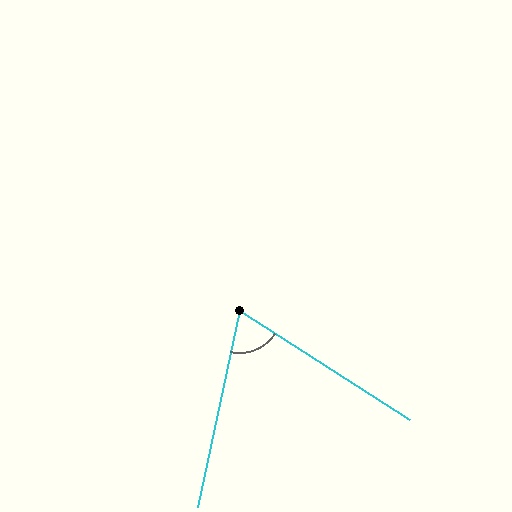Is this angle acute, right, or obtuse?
It is acute.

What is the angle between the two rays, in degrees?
Approximately 69 degrees.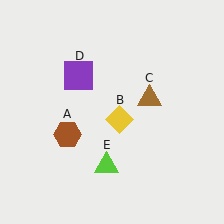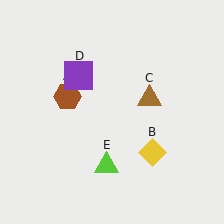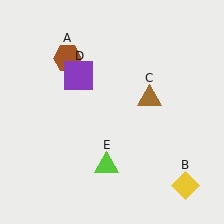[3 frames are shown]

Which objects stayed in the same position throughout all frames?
Brown triangle (object C) and purple square (object D) and lime triangle (object E) remained stationary.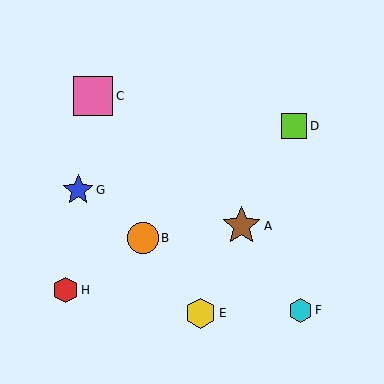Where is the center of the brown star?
The center of the brown star is at (242, 226).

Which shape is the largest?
The pink square (labeled C) is the largest.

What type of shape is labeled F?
Shape F is a cyan hexagon.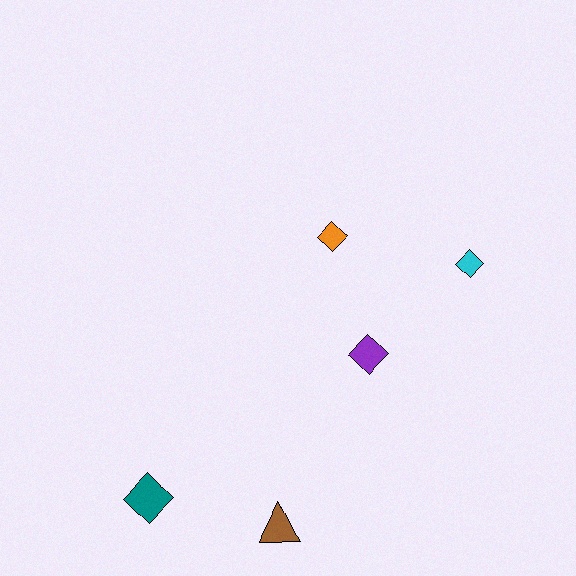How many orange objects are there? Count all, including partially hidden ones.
There is 1 orange object.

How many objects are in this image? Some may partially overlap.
There are 5 objects.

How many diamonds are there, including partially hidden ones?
There are 4 diamonds.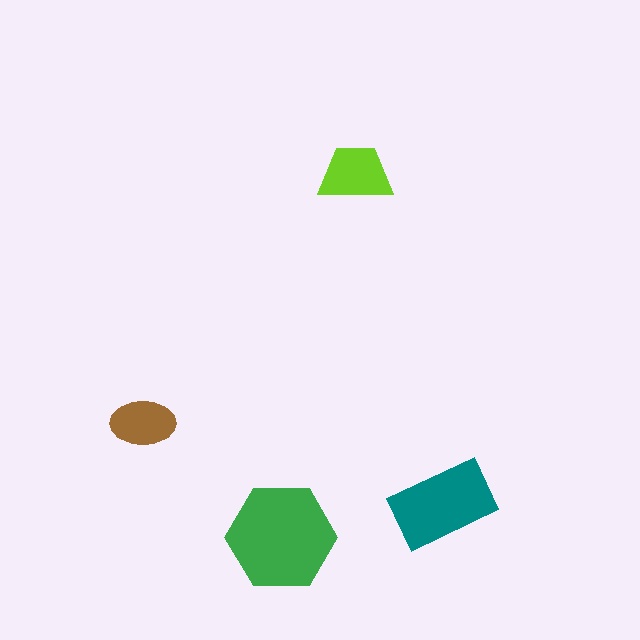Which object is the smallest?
The brown ellipse.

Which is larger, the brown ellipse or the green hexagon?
The green hexagon.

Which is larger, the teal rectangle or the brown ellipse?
The teal rectangle.